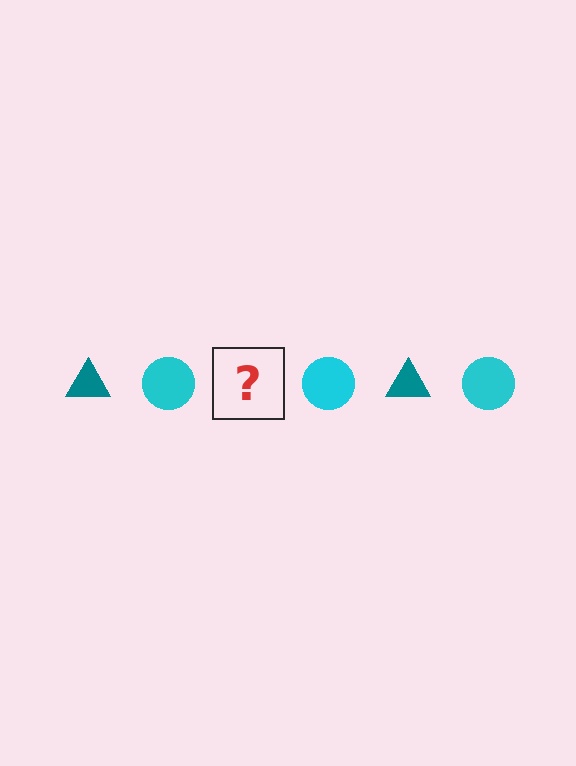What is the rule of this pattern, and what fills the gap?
The rule is that the pattern alternates between teal triangle and cyan circle. The gap should be filled with a teal triangle.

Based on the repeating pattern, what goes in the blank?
The blank should be a teal triangle.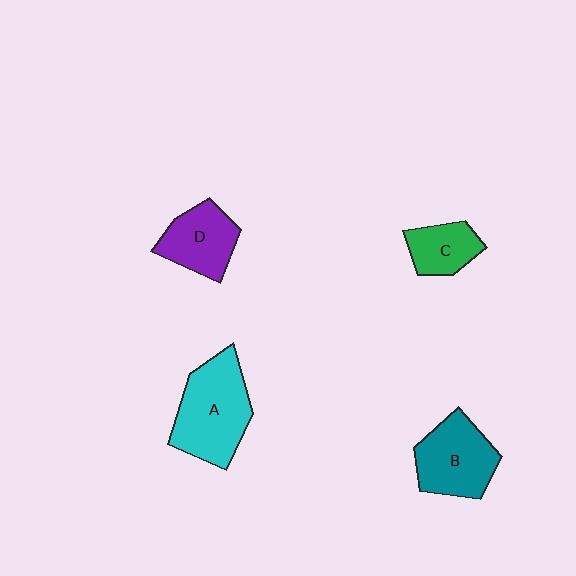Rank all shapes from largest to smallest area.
From largest to smallest: A (cyan), B (teal), D (purple), C (green).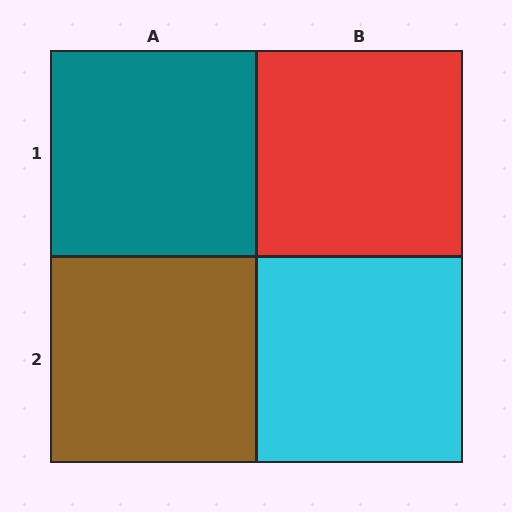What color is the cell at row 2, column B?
Cyan.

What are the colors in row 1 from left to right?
Teal, red.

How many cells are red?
1 cell is red.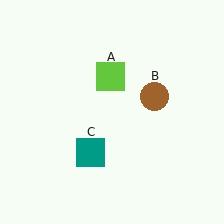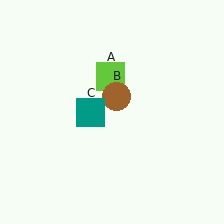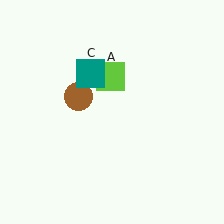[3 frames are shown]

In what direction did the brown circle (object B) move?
The brown circle (object B) moved left.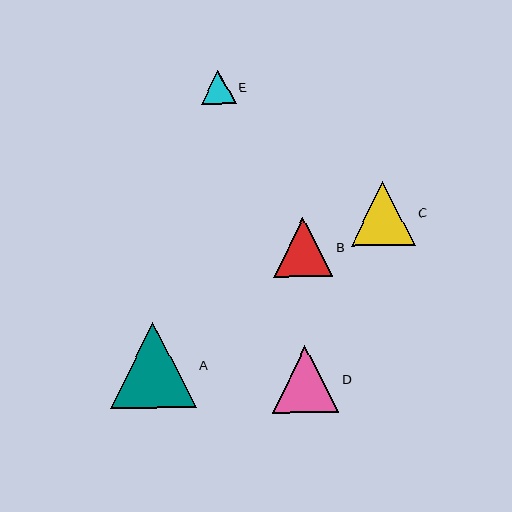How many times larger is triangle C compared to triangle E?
Triangle C is approximately 1.8 times the size of triangle E.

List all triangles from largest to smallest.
From largest to smallest: A, D, C, B, E.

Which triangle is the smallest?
Triangle E is the smallest with a size of approximately 35 pixels.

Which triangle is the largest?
Triangle A is the largest with a size of approximately 86 pixels.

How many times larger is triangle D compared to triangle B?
Triangle D is approximately 1.1 times the size of triangle B.